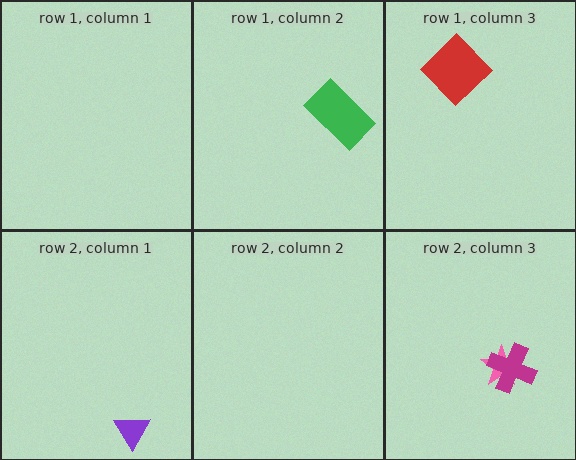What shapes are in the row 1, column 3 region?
The red diamond.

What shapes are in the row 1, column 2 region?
The green rectangle.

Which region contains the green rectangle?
The row 1, column 2 region.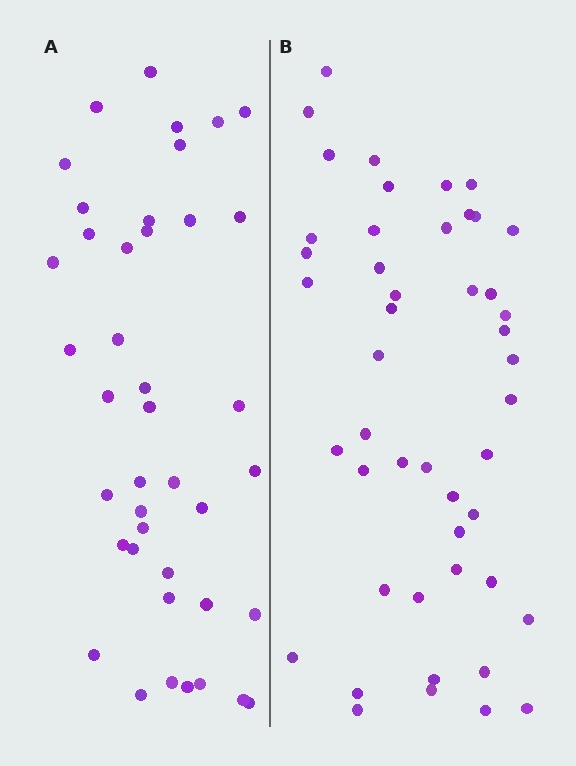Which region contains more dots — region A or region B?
Region B (the right region) has more dots.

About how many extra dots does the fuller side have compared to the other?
Region B has about 6 more dots than region A.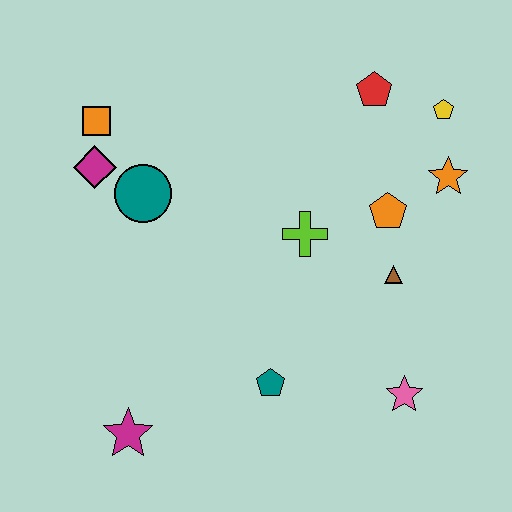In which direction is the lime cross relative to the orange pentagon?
The lime cross is to the left of the orange pentagon.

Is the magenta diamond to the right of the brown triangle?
No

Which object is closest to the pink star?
The brown triangle is closest to the pink star.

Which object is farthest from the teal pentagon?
The yellow pentagon is farthest from the teal pentagon.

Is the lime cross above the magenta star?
Yes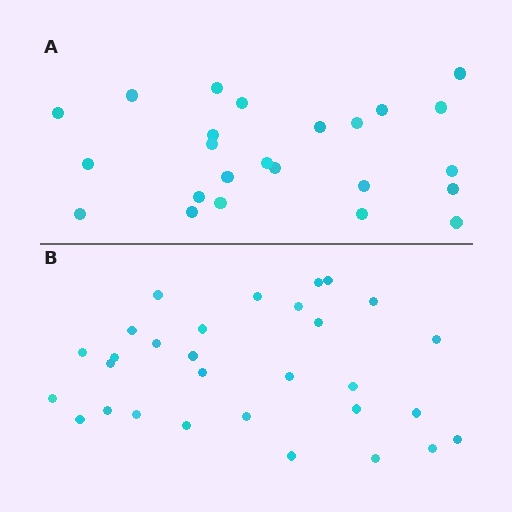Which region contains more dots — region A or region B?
Region B (the bottom region) has more dots.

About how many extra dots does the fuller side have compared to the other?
Region B has about 6 more dots than region A.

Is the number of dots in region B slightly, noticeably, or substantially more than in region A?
Region B has noticeably more, but not dramatically so. The ratio is roughly 1.2 to 1.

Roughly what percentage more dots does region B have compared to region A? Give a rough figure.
About 25% more.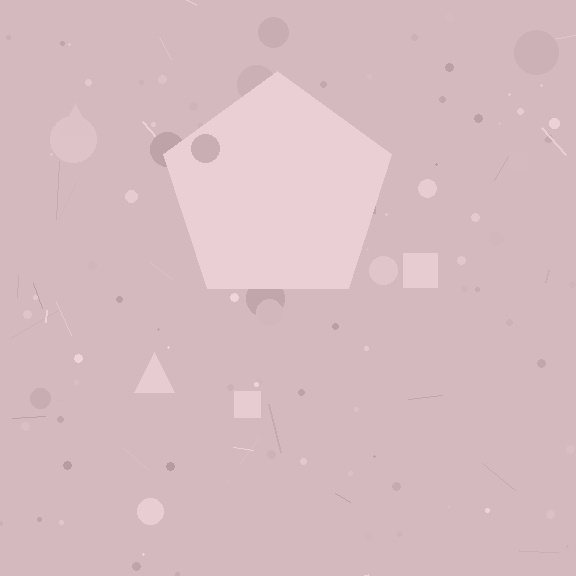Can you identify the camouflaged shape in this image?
The camouflaged shape is a pentagon.